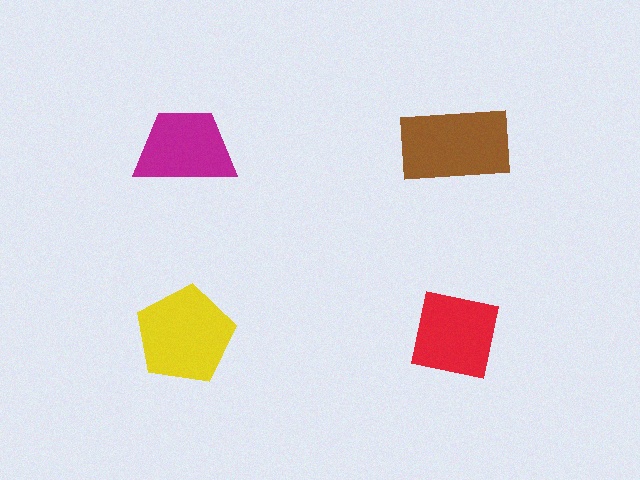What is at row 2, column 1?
A yellow pentagon.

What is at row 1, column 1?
A magenta trapezoid.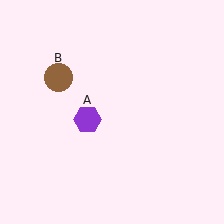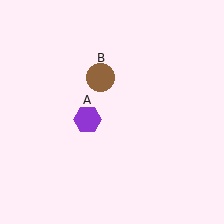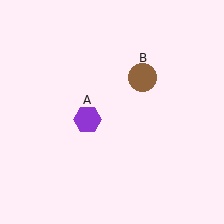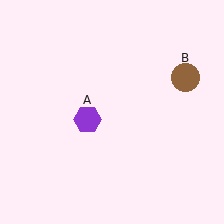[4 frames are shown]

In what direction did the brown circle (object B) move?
The brown circle (object B) moved right.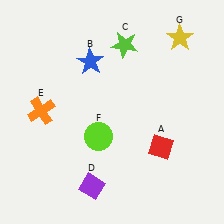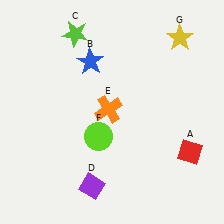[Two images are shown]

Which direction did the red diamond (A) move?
The red diamond (A) moved right.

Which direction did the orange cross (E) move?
The orange cross (E) moved right.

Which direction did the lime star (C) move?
The lime star (C) moved left.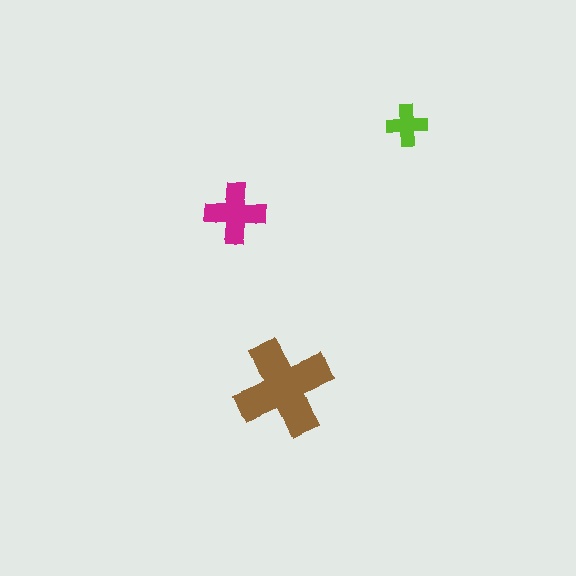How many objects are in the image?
There are 3 objects in the image.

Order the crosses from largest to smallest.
the brown one, the magenta one, the lime one.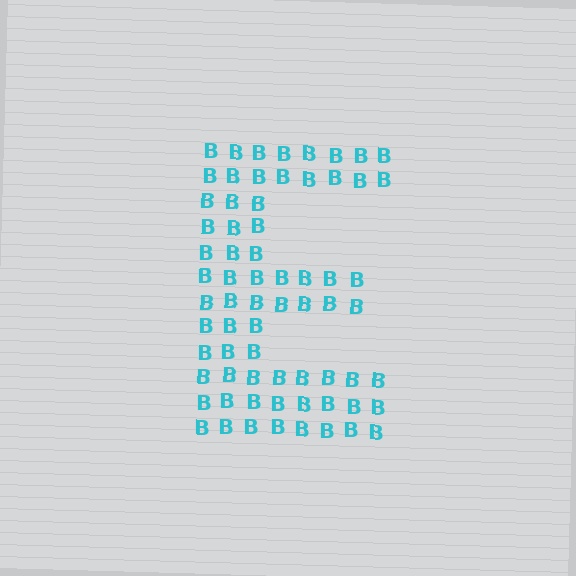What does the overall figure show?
The overall figure shows the letter E.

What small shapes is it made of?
It is made of small letter B's.